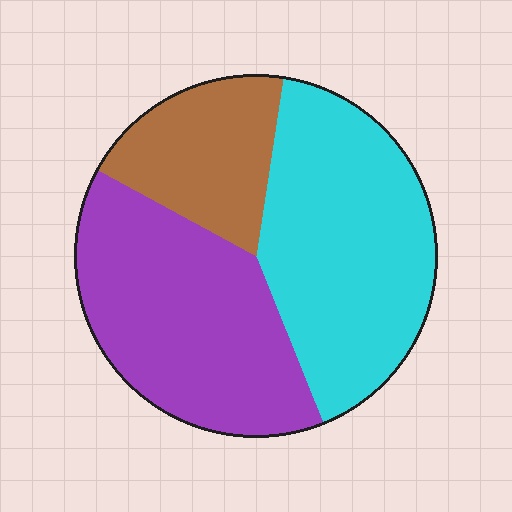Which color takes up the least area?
Brown, at roughly 20%.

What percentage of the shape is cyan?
Cyan takes up about two fifths (2/5) of the shape.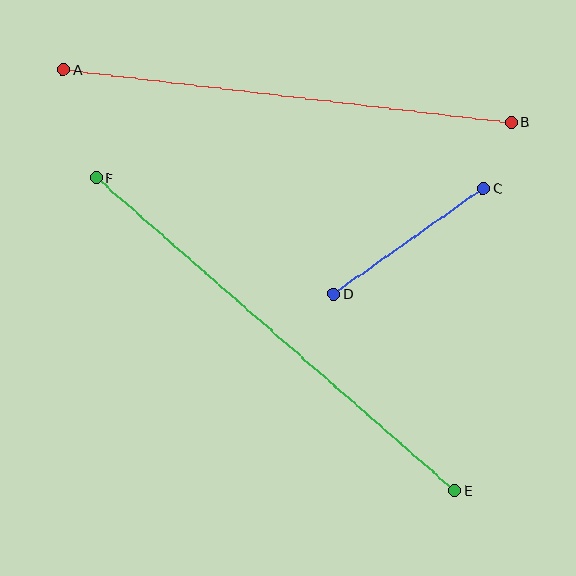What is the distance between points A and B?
The distance is approximately 451 pixels.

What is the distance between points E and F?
The distance is approximately 476 pixels.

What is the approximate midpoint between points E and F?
The midpoint is at approximately (275, 334) pixels.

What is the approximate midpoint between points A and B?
The midpoint is at approximately (287, 96) pixels.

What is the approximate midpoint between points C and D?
The midpoint is at approximately (409, 241) pixels.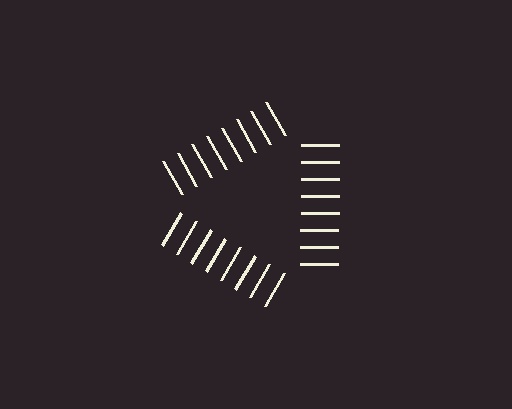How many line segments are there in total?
24 — 8 along each of the 3 edges.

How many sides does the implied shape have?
3 sides — the line-ends trace a triangle.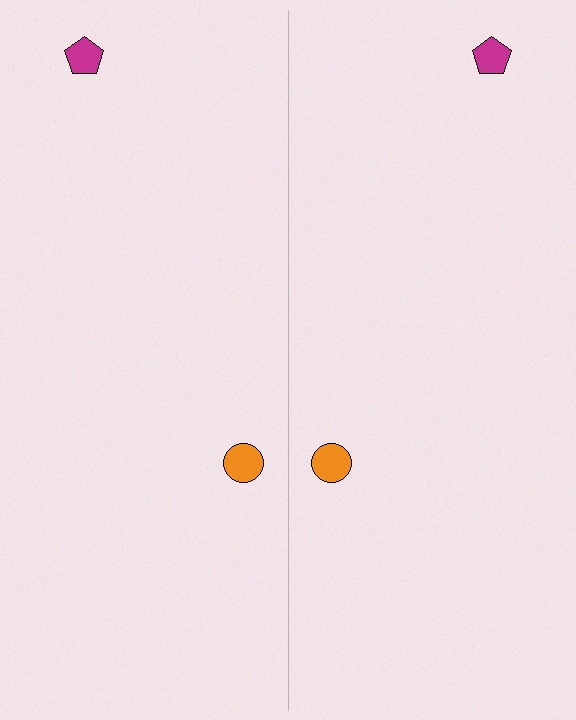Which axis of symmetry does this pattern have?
The pattern has a vertical axis of symmetry running through the center of the image.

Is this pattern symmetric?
Yes, this pattern has bilateral (reflection) symmetry.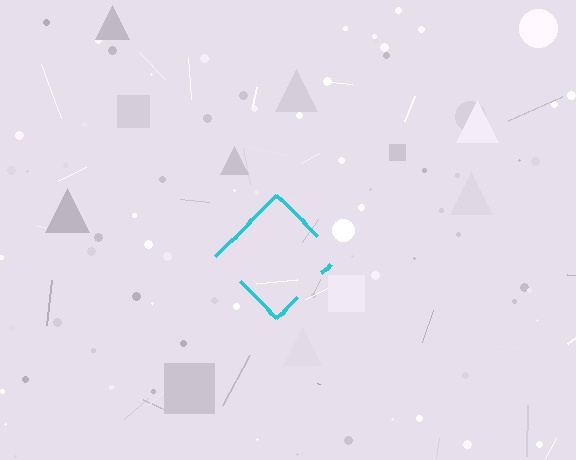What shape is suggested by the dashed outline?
The dashed outline suggests a diamond.